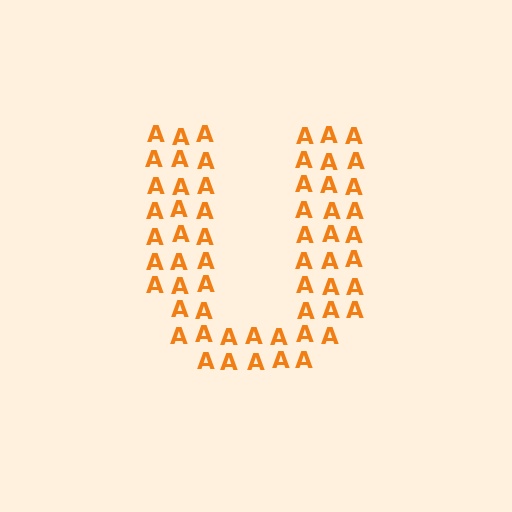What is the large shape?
The large shape is the letter U.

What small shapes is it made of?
It is made of small letter A's.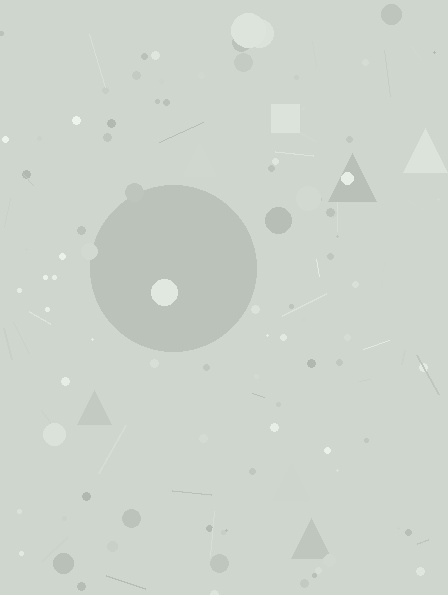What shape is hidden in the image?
A circle is hidden in the image.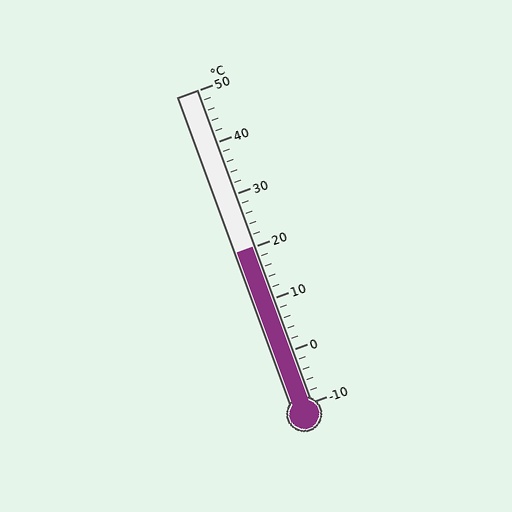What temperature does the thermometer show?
The thermometer shows approximately 20°C.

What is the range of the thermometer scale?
The thermometer scale ranges from -10°C to 50°C.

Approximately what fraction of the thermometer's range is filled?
The thermometer is filled to approximately 50% of its range.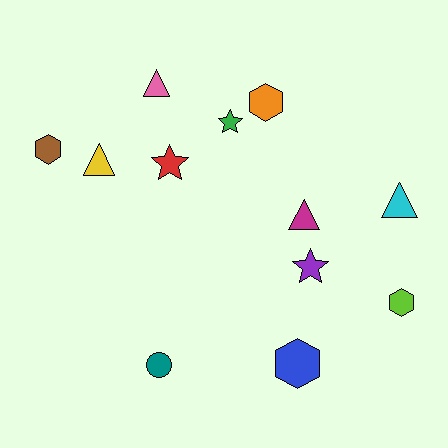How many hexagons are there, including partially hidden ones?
There are 4 hexagons.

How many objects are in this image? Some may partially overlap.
There are 12 objects.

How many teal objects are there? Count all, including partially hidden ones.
There is 1 teal object.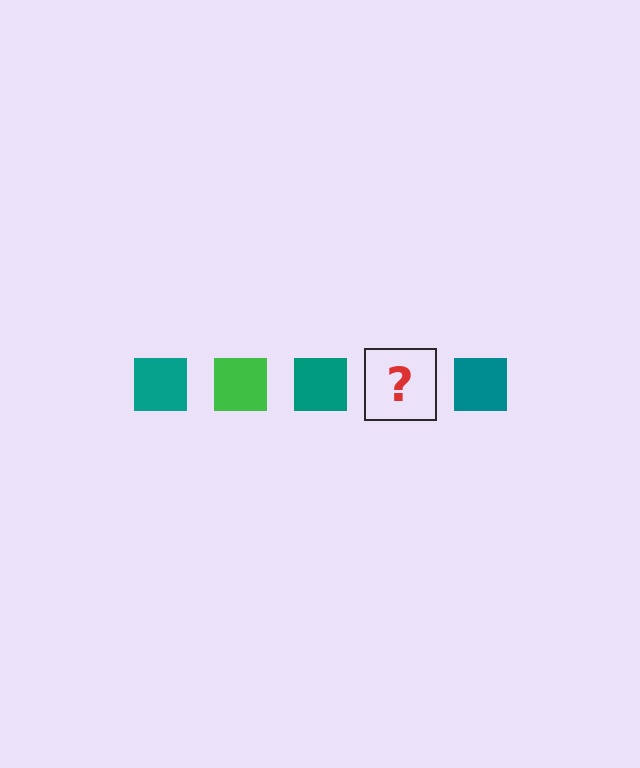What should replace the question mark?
The question mark should be replaced with a green square.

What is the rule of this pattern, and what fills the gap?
The rule is that the pattern cycles through teal, green squares. The gap should be filled with a green square.